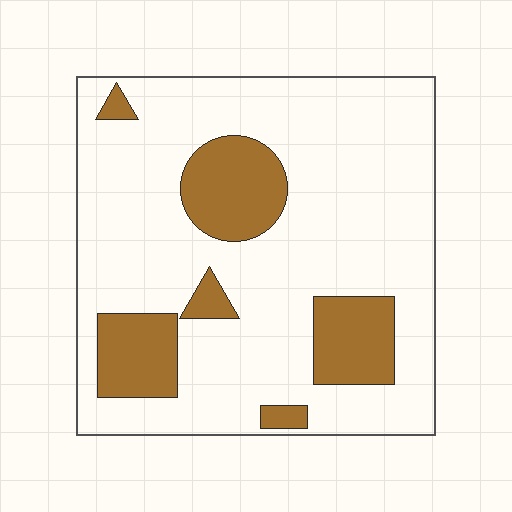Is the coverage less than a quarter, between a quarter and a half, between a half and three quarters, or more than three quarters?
Less than a quarter.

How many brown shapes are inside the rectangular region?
6.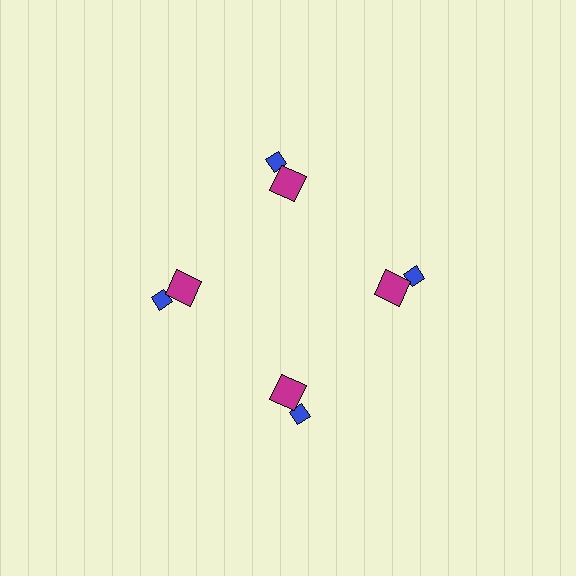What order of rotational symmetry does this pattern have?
This pattern has 4-fold rotational symmetry.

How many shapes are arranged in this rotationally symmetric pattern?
There are 8 shapes, arranged in 4 groups of 2.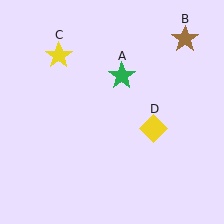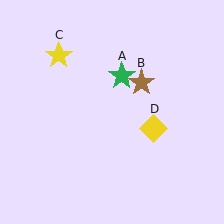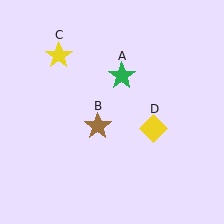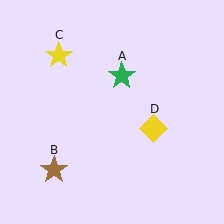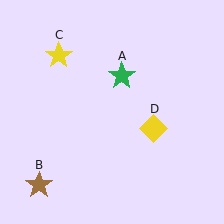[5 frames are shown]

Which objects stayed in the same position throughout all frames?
Green star (object A) and yellow star (object C) and yellow diamond (object D) remained stationary.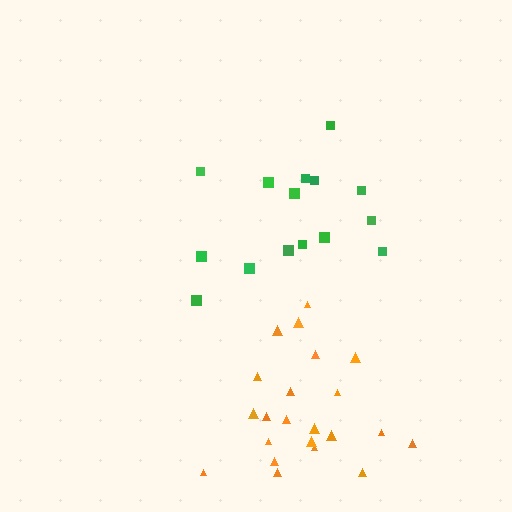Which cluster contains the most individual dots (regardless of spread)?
Orange (22).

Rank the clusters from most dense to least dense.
orange, green.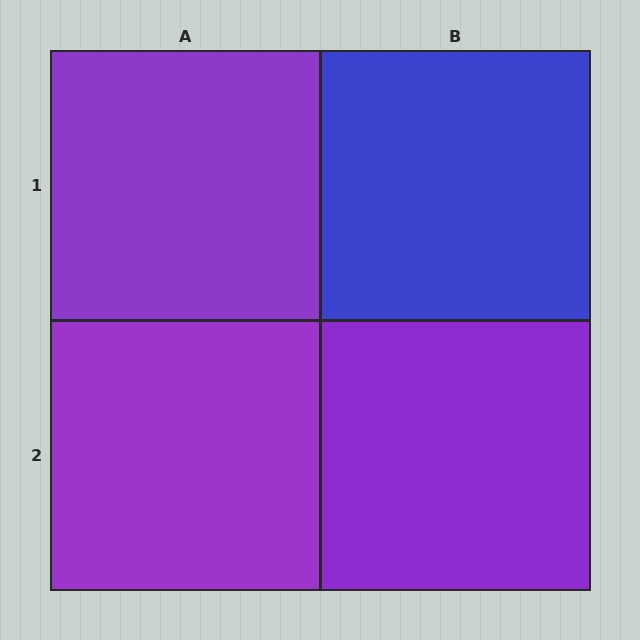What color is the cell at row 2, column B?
Purple.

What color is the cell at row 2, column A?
Purple.